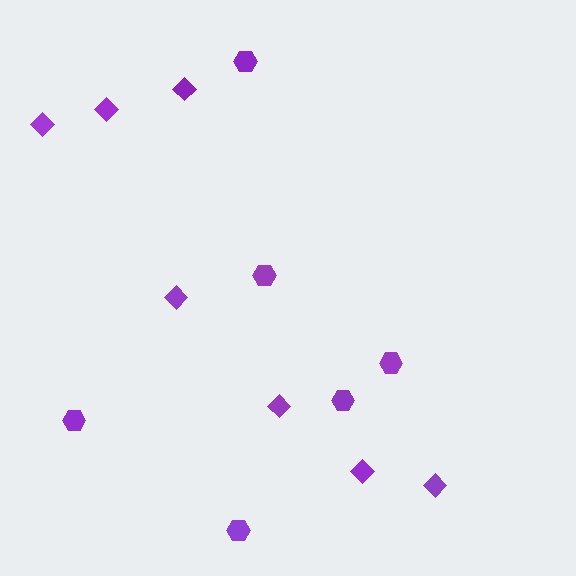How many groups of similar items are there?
There are 2 groups: one group of diamonds (7) and one group of hexagons (6).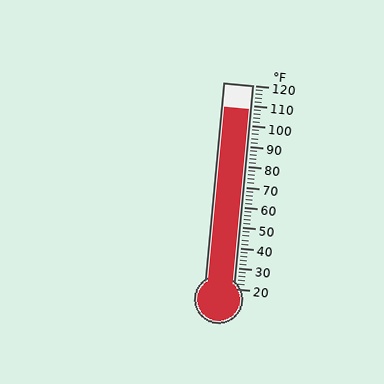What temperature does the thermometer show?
The thermometer shows approximately 108°F.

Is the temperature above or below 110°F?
The temperature is below 110°F.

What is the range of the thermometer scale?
The thermometer scale ranges from 20°F to 120°F.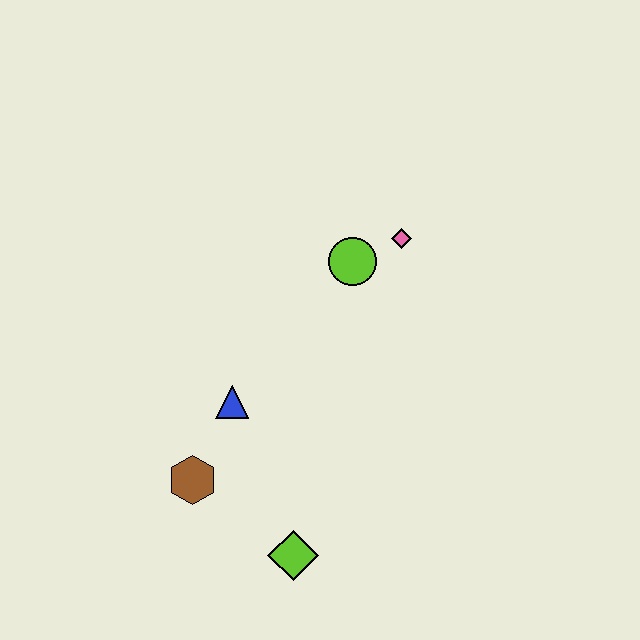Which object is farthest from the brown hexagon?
The pink diamond is farthest from the brown hexagon.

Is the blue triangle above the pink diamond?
No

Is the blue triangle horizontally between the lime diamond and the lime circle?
No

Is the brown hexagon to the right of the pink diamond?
No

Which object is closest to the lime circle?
The pink diamond is closest to the lime circle.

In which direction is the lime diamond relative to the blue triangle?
The lime diamond is below the blue triangle.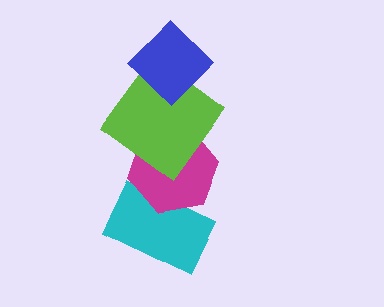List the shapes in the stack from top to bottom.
From top to bottom: the blue diamond, the lime diamond, the magenta hexagon, the cyan rectangle.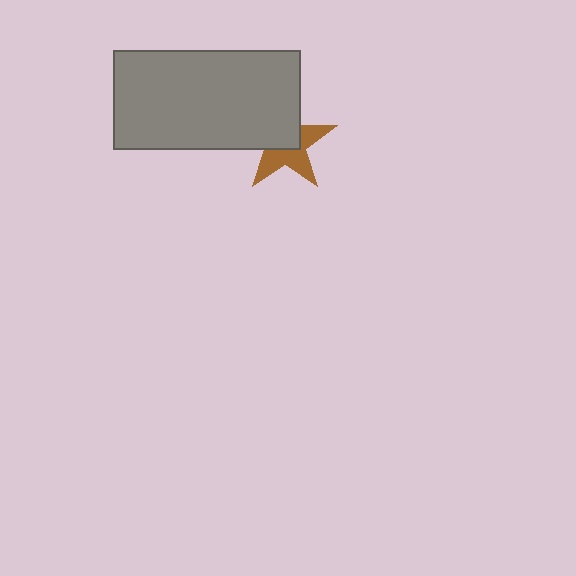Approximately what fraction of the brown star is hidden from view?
Roughly 50% of the brown star is hidden behind the gray rectangle.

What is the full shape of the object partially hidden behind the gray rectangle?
The partially hidden object is a brown star.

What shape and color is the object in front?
The object in front is a gray rectangle.